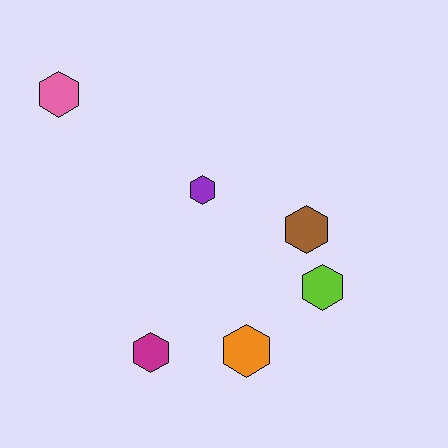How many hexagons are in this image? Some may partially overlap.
There are 6 hexagons.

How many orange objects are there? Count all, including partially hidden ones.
There is 1 orange object.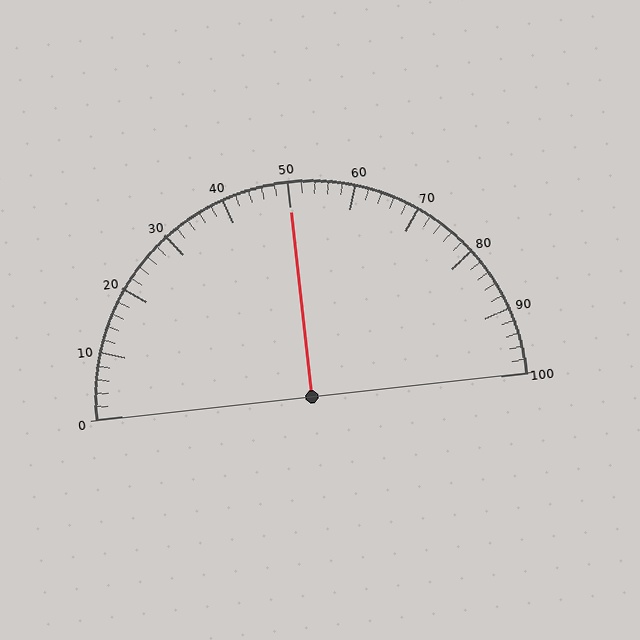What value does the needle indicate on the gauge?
The needle indicates approximately 50.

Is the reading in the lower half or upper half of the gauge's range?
The reading is in the upper half of the range (0 to 100).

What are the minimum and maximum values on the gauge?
The gauge ranges from 0 to 100.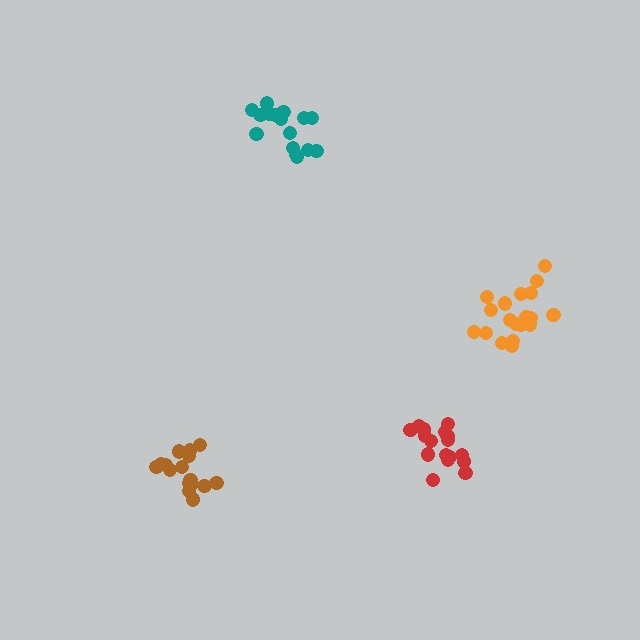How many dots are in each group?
Group 1: 16 dots, Group 2: 16 dots, Group 3: 20 dots, Group 4: 17 dots (69 total).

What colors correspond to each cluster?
The clusters are colored: teal, brown, orange, red.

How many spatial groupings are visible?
There are 4 spatial groupings.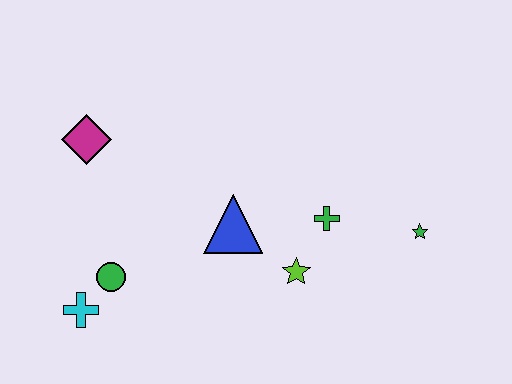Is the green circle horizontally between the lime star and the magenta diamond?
Yes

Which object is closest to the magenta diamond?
The green circle is closest to the magenta diamond.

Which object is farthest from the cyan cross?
The green star is farthest from the cyan cross.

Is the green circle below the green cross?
Yes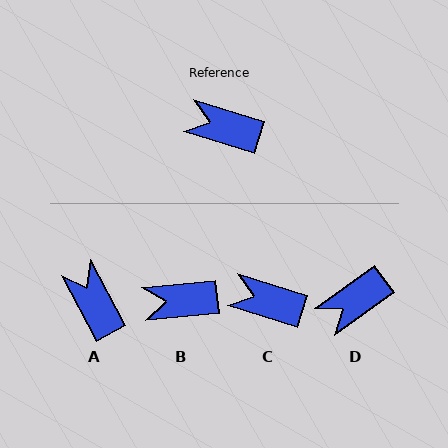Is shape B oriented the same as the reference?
No, it is off by about 23 degrees.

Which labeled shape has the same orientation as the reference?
C.